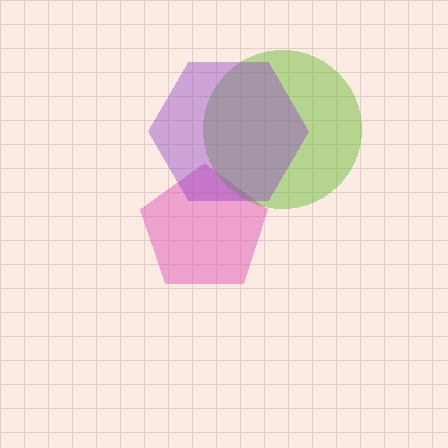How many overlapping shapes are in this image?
There are 3 overlapping shapes in the image.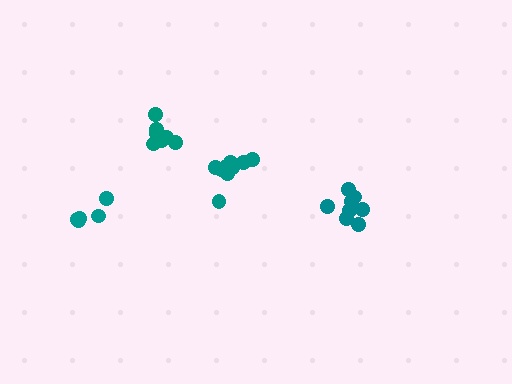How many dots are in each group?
Group 1: 10 dots, Group 2: 8 dots, Group 3: 7 dots, Group 4: 5 dots (30 total).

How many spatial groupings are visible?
There are 4 spatial groupings.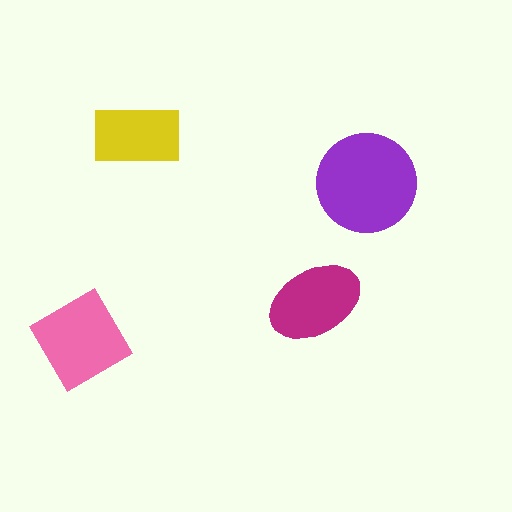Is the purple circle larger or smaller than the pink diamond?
Larger.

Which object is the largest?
The purple circle.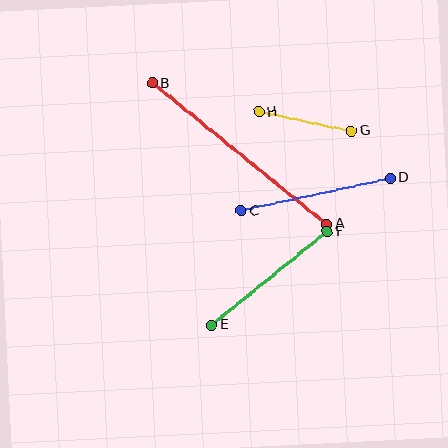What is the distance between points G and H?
The distance is approximately 95 pixels.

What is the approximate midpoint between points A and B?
The midpoint is at approximately (239, 154) pixels.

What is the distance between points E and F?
The distance is approximately 149 pixels.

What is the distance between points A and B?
The distance is approximately 224 pixels.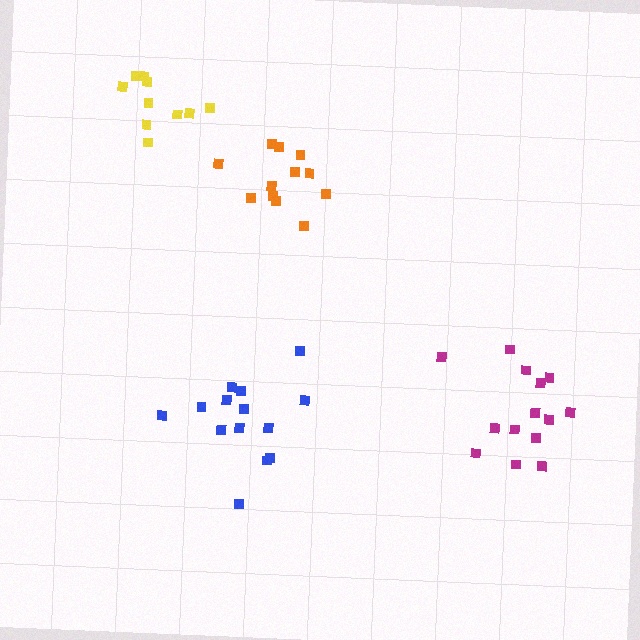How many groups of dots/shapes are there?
There are 4 groups.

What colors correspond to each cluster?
The clusters are colored: orange, blue, magenta, yellow.